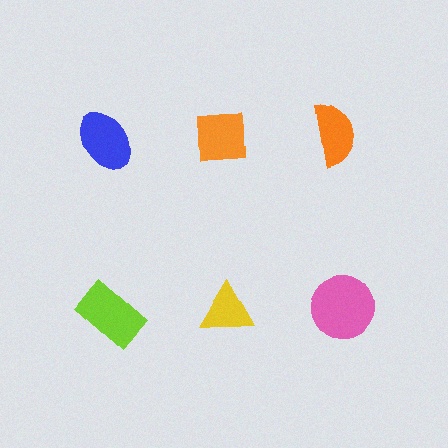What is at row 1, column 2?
An orange square.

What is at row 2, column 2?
A yellow triangle.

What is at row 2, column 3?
A pink circle.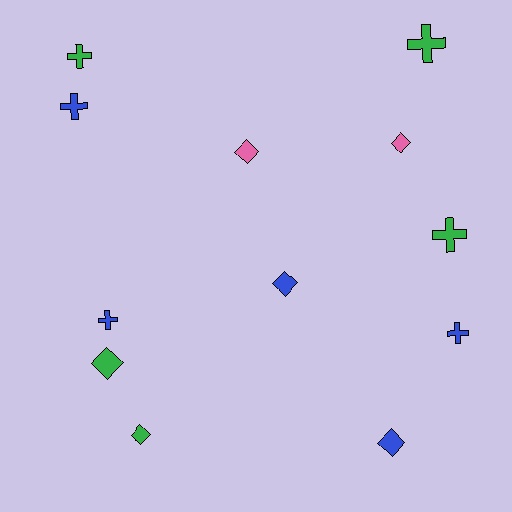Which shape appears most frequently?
Diamond, with 6 objects.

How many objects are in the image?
There are 12 objects.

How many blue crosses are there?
There are 3 blue crosses.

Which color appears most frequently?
Green, with 5 objects.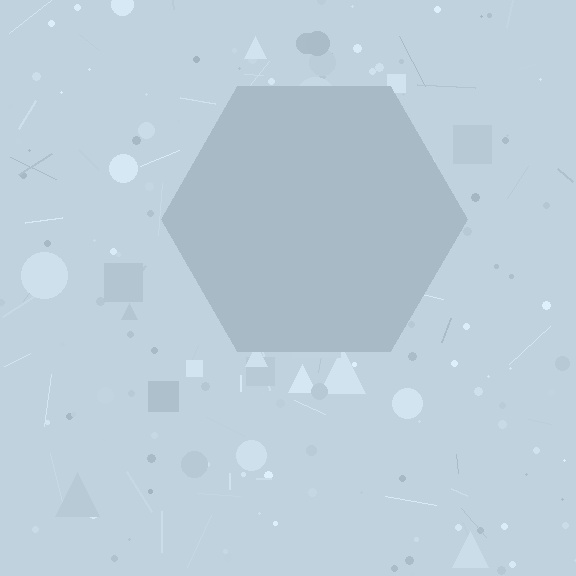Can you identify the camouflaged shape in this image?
The camouflaged shape is a hexagon.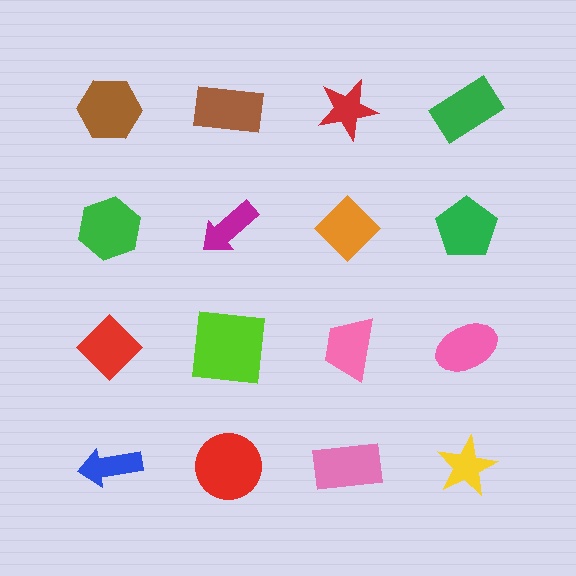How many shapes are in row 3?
4 shapes.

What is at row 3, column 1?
A red diamond.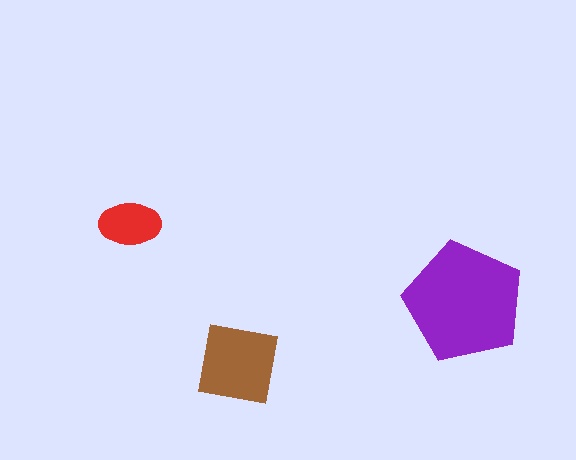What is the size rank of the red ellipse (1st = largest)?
3rd.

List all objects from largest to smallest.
The purple pentagon, the brown square, the red ellipse.